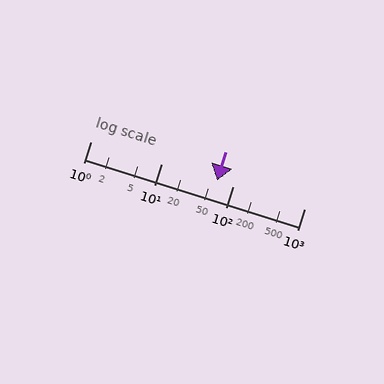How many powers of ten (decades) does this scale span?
The scale spans 3 decades, from 1 to 1000.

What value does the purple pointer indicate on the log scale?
The pointer indicates approximately 60.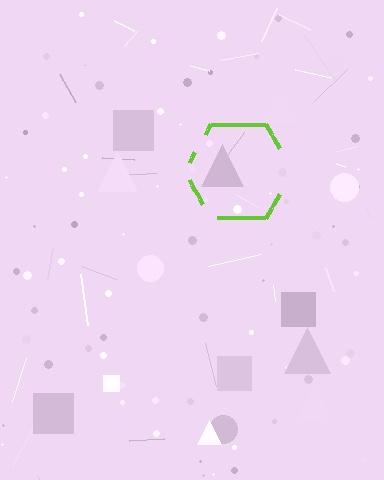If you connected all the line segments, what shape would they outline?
They would outline a hexagon.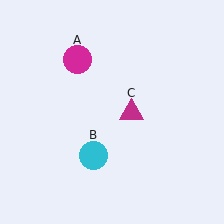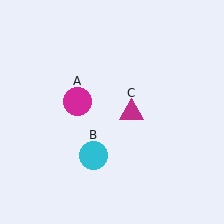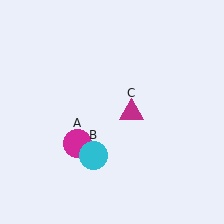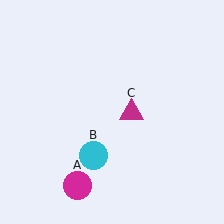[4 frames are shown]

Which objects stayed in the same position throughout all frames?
Cyan circle (object B) and magenta triangle (object C) remained stationary.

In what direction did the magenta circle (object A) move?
The magenta circle (object A) moved down.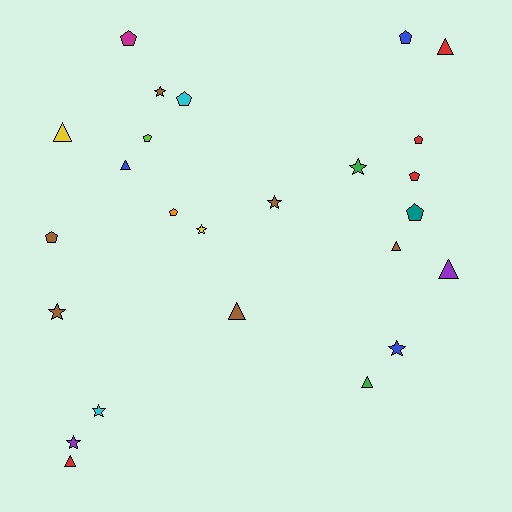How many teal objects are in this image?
There is 1 teal object.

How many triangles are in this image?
There are 8 triangles.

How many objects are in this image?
There are 25 objects.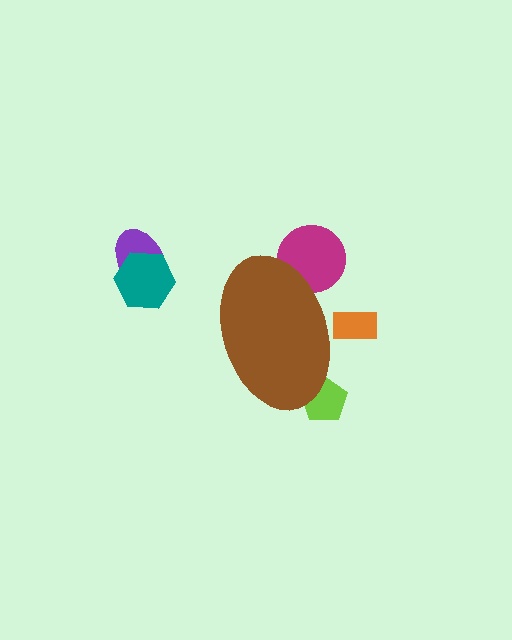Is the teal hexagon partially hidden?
No, the teal hexagon is fully visible.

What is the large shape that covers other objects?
A brown ellipse.